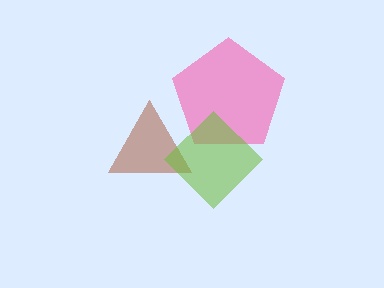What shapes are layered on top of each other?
The layered shapes are: a pink pentagon, a brown triangle, a lime diamond.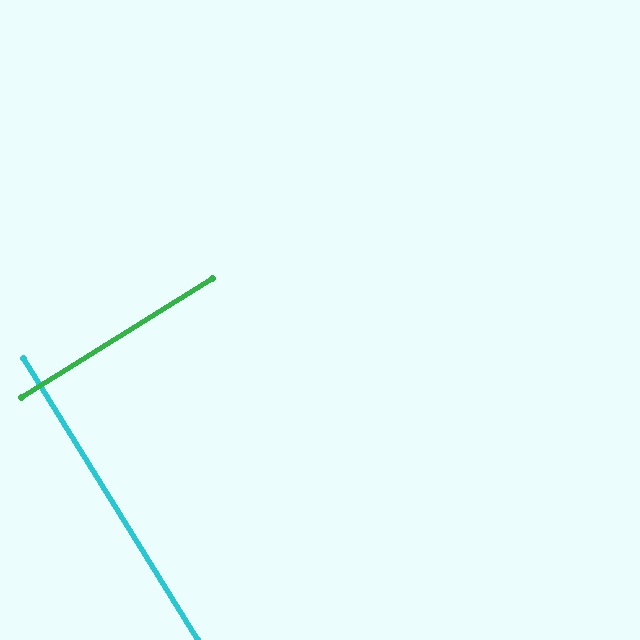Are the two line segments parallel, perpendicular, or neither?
Perpendicular — they meet at approximately 90°.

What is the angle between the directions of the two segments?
Approximately 90 degrees.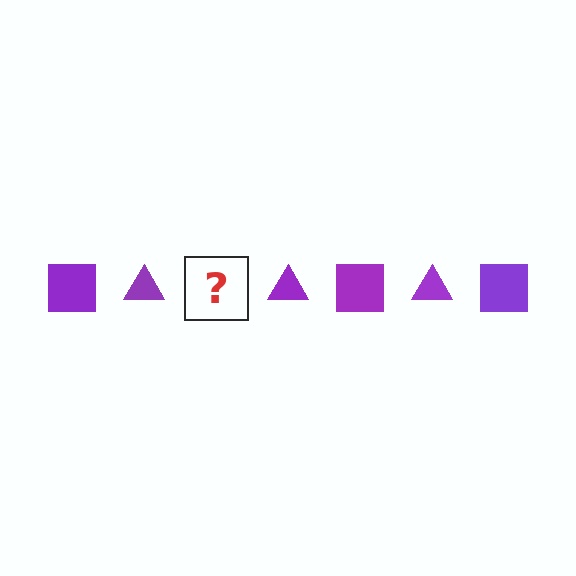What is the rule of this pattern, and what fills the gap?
The rule is that the pattern cycles through square, triangle shapes in purple. The gap should be filled with a purple square.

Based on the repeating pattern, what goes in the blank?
The blank should be a purple square.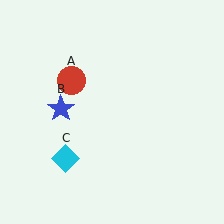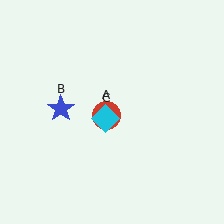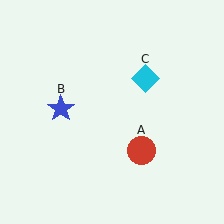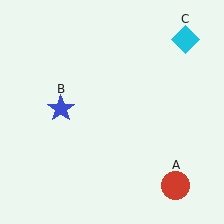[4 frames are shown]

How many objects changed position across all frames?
2 objects changed position: red circle (object A), cyan diamond (object C).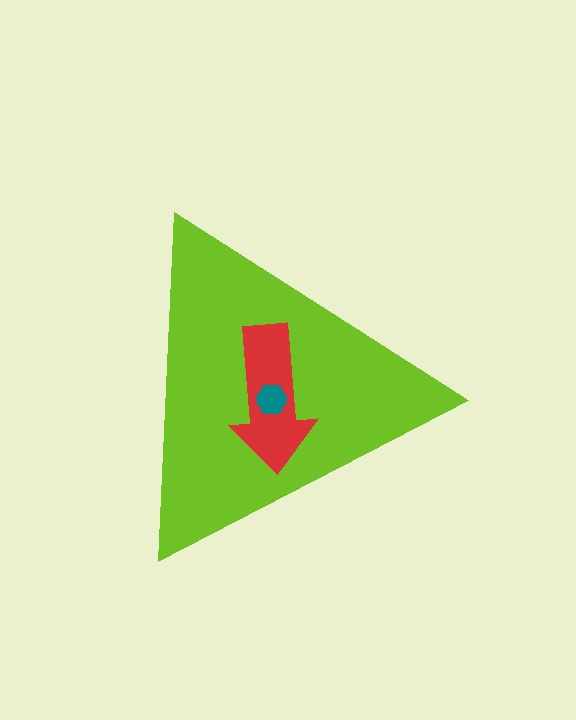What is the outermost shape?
The lime triangle.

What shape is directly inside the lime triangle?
The red arrow.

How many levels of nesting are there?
3.